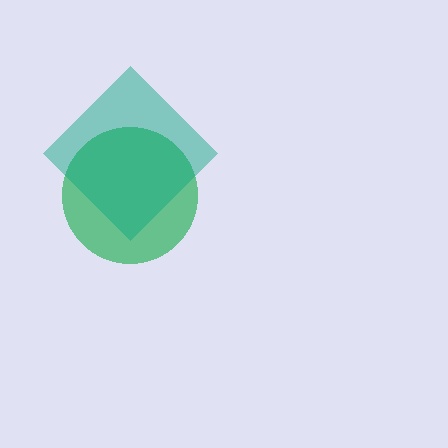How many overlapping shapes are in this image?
There are 2 overlapping shapes in the image.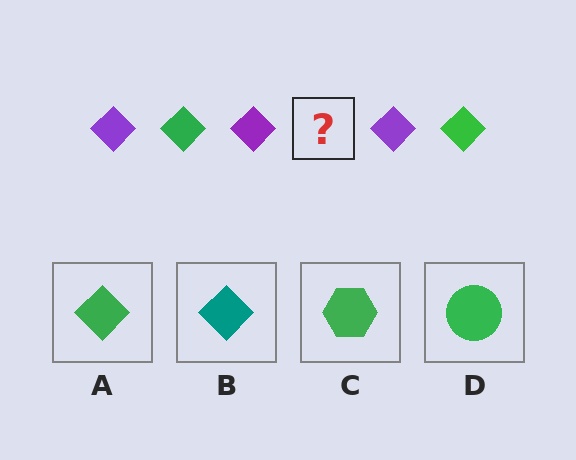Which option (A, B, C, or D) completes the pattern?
A.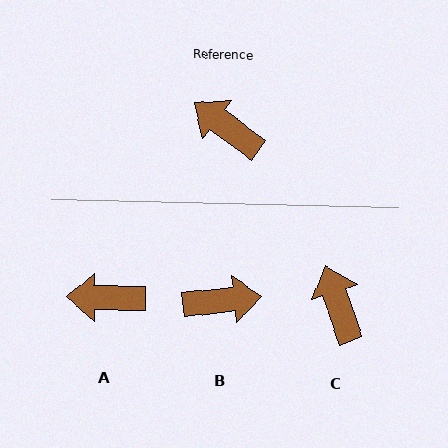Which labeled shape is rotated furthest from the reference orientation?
B, about 137 degrees away.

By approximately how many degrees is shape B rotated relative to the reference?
Approximately 137 degrees clockwise.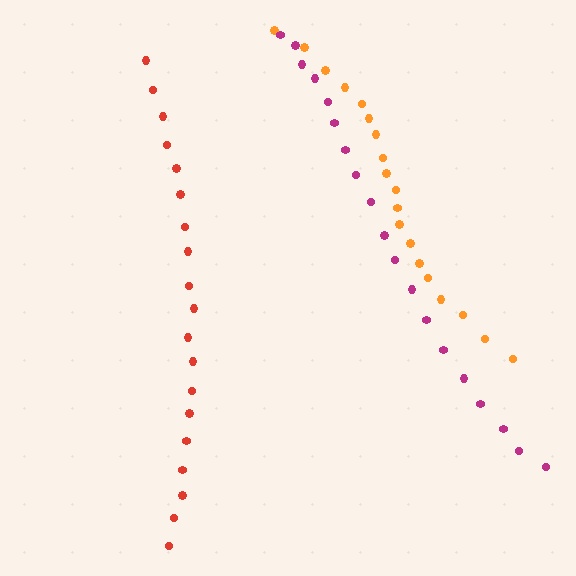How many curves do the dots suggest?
There are 3 distinct paths.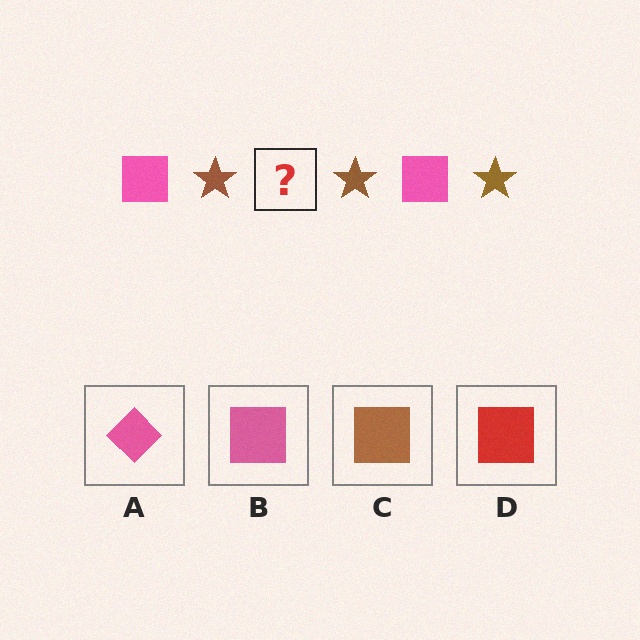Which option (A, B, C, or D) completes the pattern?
B.